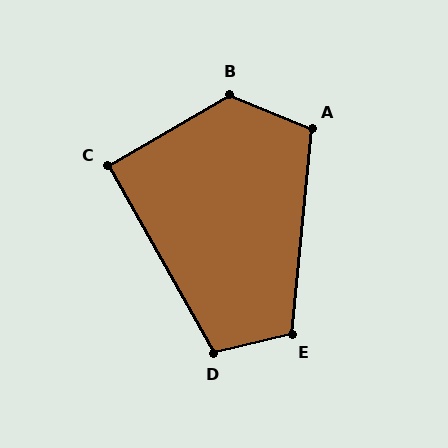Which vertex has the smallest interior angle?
C, at approximately 91 degrees.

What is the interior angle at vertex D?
Approximately 106 degrees (obtuse).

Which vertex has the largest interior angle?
B, at approximately 127 degrees.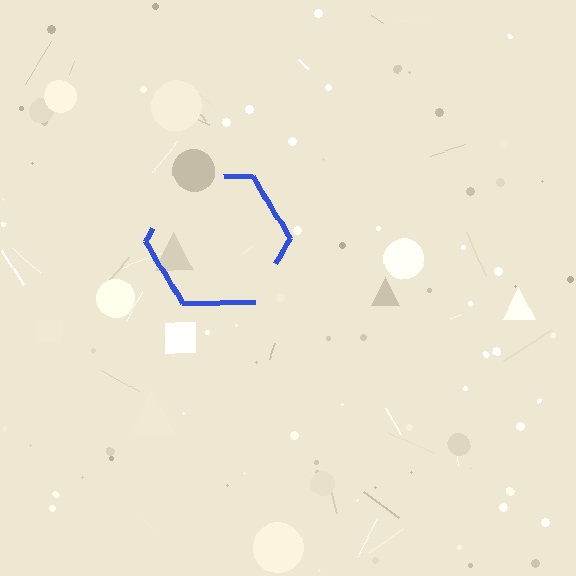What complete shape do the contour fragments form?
The contour fragments form a hexagon.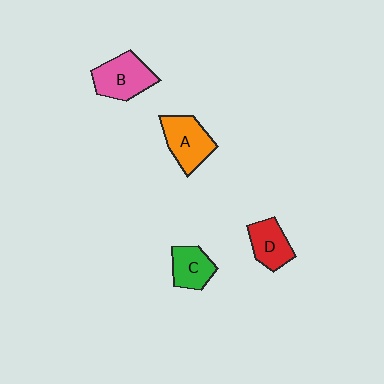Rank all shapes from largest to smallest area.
From largest to smallest: B (pink), A (orange), D (red), C (green).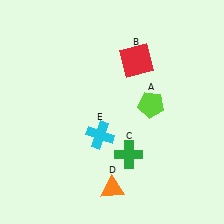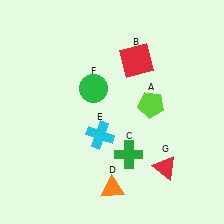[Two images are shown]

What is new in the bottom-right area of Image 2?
A red triangle (G) was added in the bottom-right area of Image 2.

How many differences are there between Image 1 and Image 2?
There are 2 differences between the two images.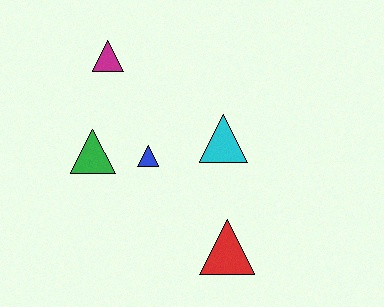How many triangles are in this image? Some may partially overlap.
There are 5 triangles.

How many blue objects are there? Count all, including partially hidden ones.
There is 1 blue object.